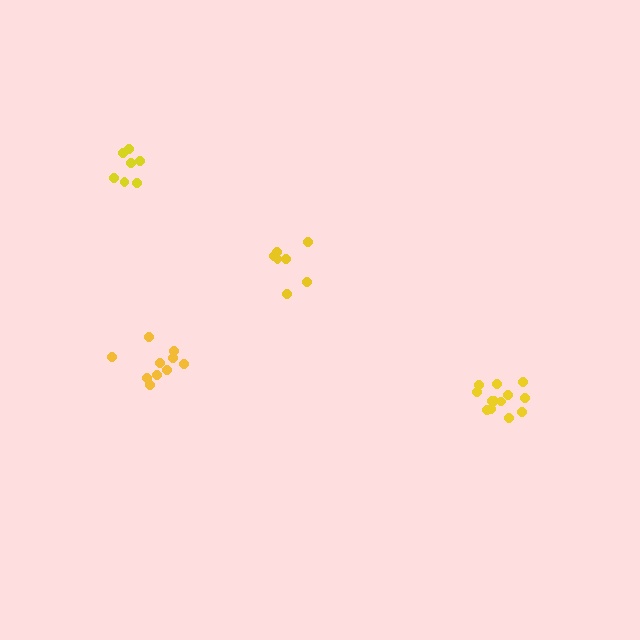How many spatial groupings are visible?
There are 4 spatial groupings.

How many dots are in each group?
Group 1: 13 dots, Group 2: 7 dots, Group 3: 7 dots, Group 4: 10 dots (37 total).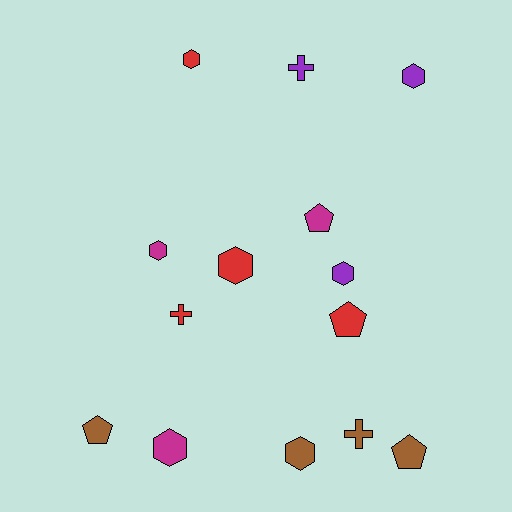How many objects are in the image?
There are 14 objects.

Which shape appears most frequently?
Hexagon, with 7 objects.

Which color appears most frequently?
Brown, with 4 objects.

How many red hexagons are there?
There are 2 red hexagons.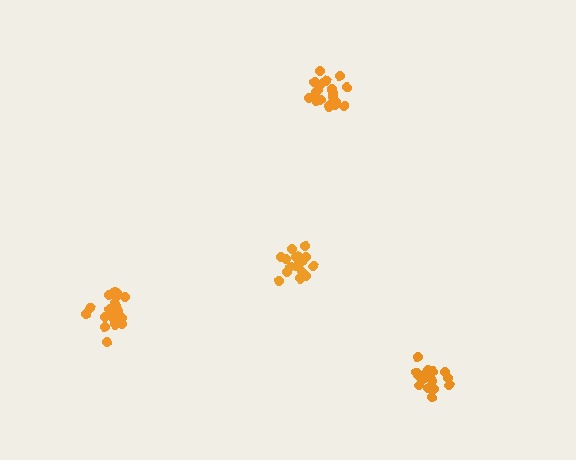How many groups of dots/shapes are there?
There are 4 groups.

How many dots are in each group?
Group 1: 15 dots, Group 2: 20 dots, Group 3: 21 dots, Group 4: 16 dots (72 total).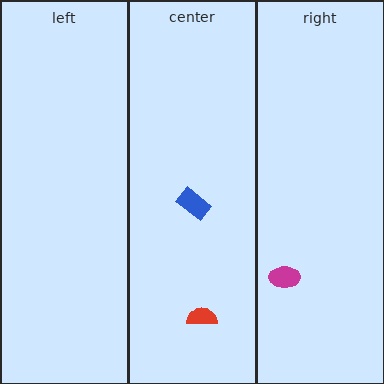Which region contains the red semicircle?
The center region.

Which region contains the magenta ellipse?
The right region.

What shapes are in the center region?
The blue rectangle, the red semicircle.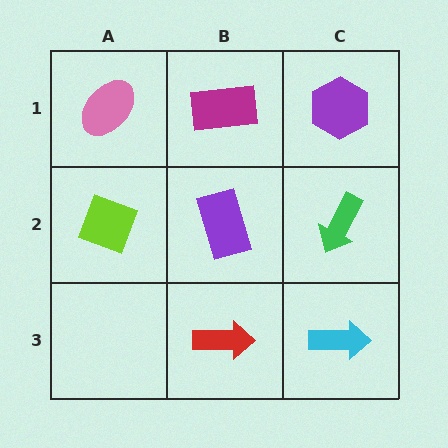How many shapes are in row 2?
3 shapes.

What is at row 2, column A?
A lime diamond.